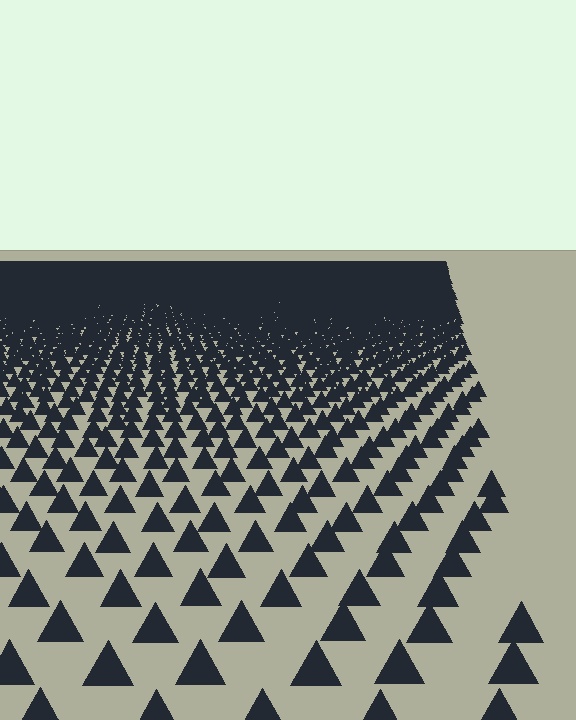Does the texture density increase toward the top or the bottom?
Density increases toward the top.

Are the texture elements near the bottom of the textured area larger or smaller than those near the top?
Larger. Near the bottom, elements are closer to the viewer and appear at a bigger on-screen size.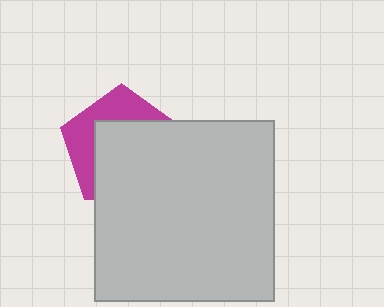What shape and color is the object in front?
The object in front is a light gray square.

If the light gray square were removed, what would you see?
You would see the complete magenta pentagon.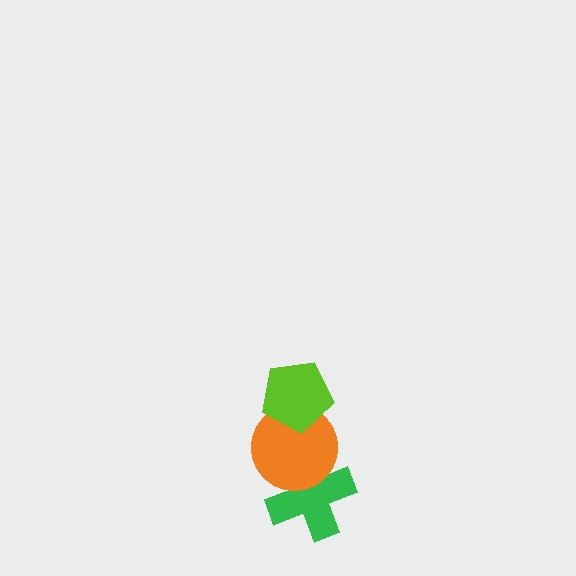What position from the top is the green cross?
The green cross is 3rd from the top.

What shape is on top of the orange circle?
The lime pentagon is on top of the orange circle.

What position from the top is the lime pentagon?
The lime pentagon is 1st from the top.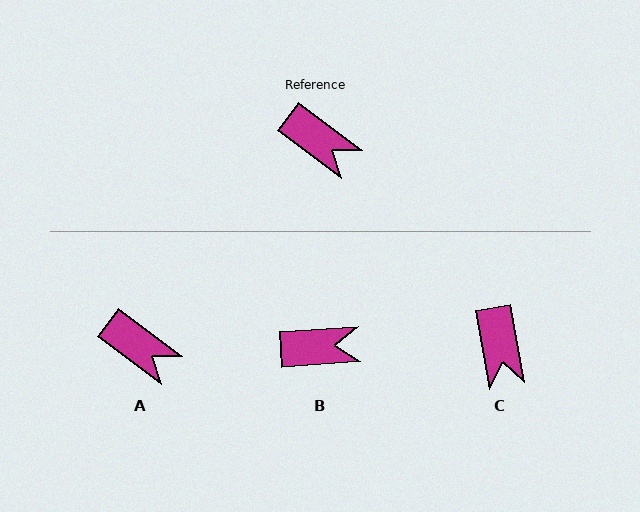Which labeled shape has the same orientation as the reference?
A.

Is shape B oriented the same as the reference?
No, it is off by about 41 degrees.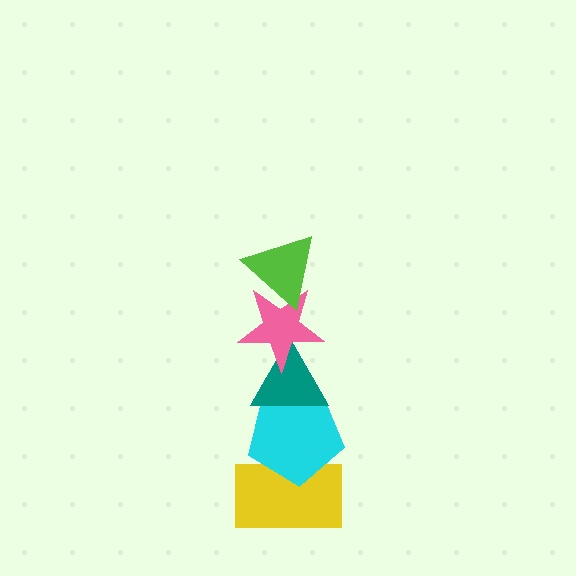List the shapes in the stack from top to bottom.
From top to bottom: the lime triangle, the pink star, the teal triangle, the cyan pentagon, the yellow rectangle.